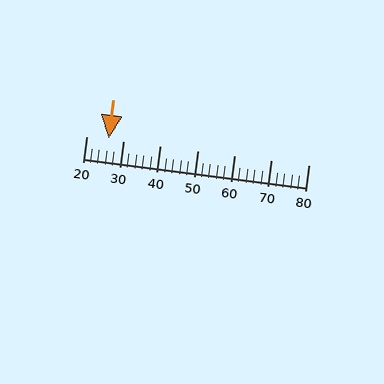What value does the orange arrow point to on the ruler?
The orange arrow points to approximately 26.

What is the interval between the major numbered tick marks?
The major tick marks are spaced 10 units apart.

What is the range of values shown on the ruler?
The ruler shows values from 20 to 80.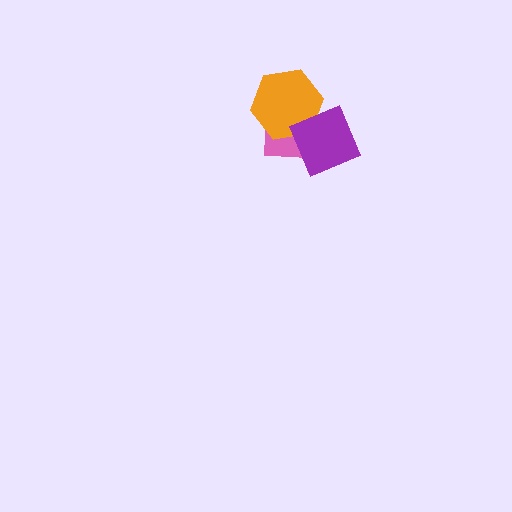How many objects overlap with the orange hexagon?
2 objects overlap with the orange hexagon.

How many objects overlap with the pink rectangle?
2 objects overlap with the pink rectangle.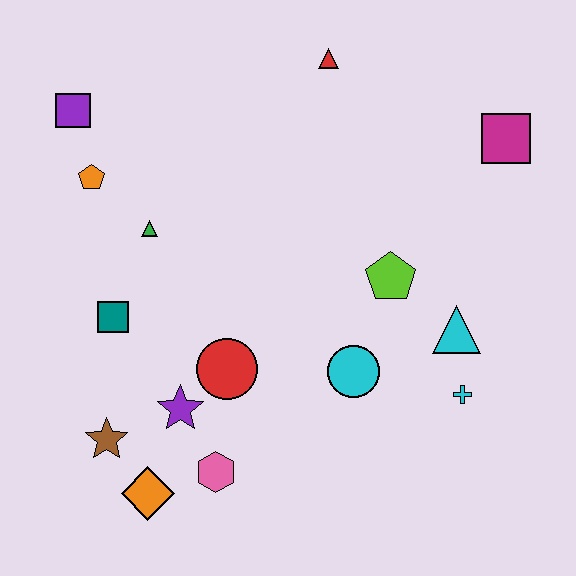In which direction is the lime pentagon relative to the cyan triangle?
The lime pentagon is to the left of the cyan triangle.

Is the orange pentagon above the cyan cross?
Yes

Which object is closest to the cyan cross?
The cyan triangle is closest to the cyan cross.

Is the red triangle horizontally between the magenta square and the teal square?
Yes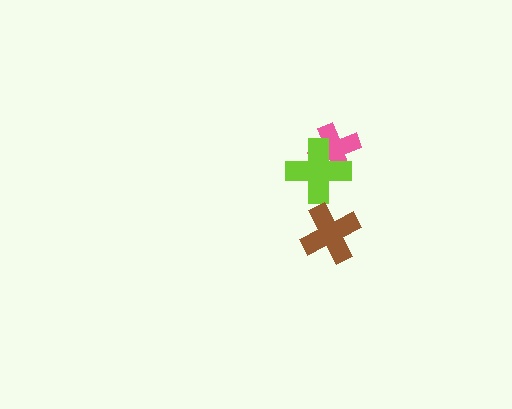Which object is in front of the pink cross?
The lime cross is in front of the pink cross.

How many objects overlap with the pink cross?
1 object overlaps with the pink cross.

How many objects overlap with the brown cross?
0 objects overlap with the brown cross.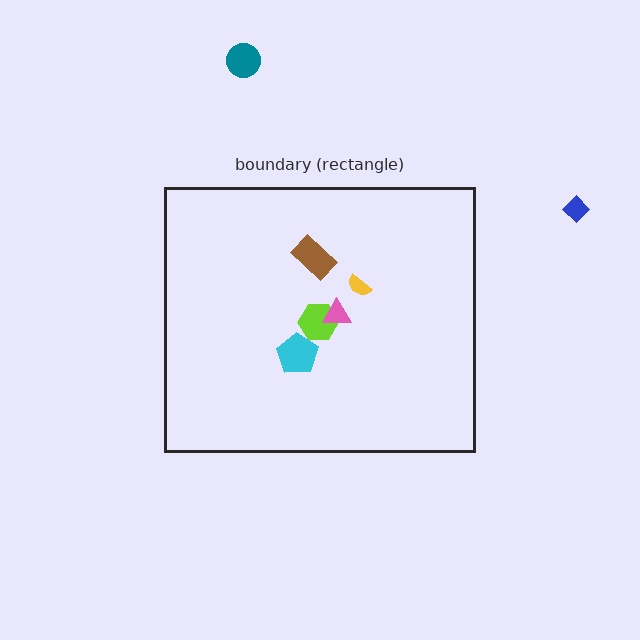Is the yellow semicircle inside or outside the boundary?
Inside.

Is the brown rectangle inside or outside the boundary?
Inside.